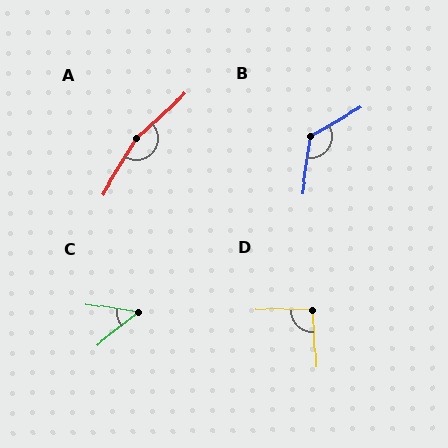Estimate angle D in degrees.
Approximately 94 degrees.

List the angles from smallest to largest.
C (48°), D (94°), B (128°), A (163°).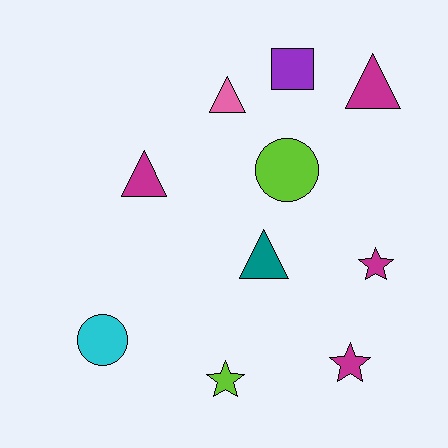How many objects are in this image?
There are 10 objects.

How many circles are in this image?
There are 2 circles.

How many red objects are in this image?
There are no red objects.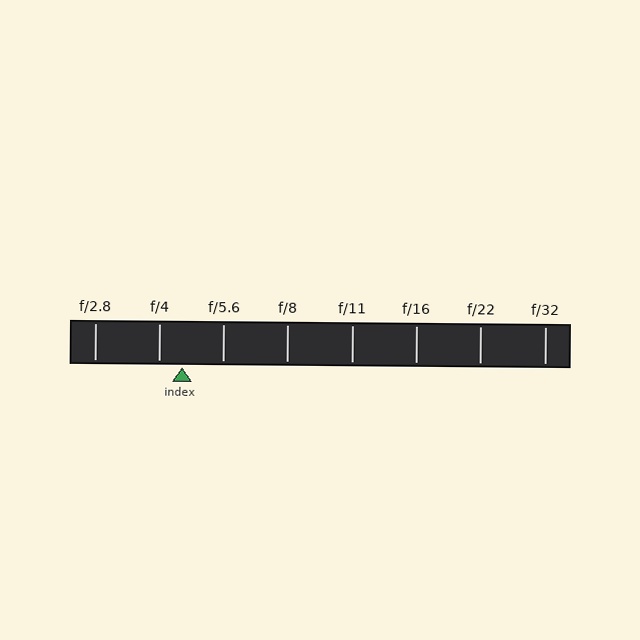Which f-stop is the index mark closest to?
The index mark is closest to f/4.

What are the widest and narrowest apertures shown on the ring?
The widest aperture shown is f/2.8 and the narrowest is f/32.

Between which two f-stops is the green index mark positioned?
The index mark is between f/4 and f/5.6.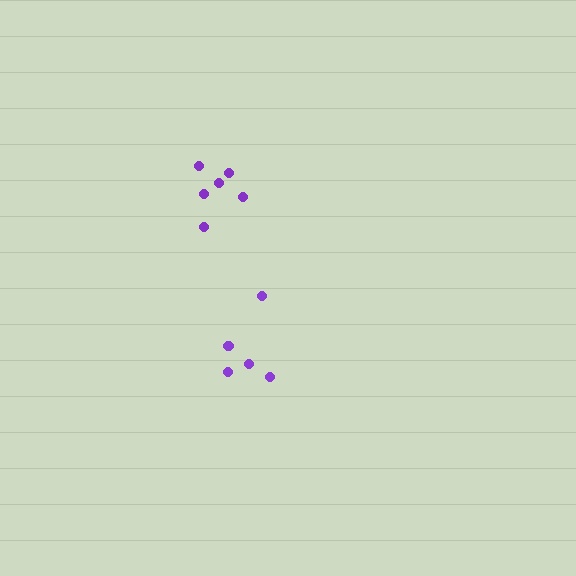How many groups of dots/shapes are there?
There are 2 groups.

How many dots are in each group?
Group 1: 6 dots, Group 2: 5 dots (11 total).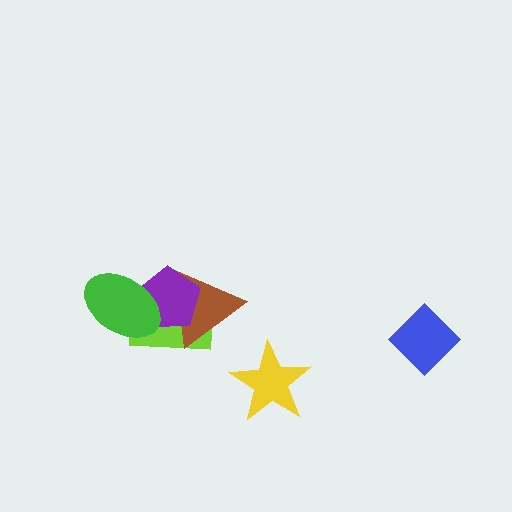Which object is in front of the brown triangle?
The purple pentagon is in front of the brown triangle.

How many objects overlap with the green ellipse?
2 objects overlap with the green ellipse.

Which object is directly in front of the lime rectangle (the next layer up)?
The brown triangle is directly in front of the lime rectangle.